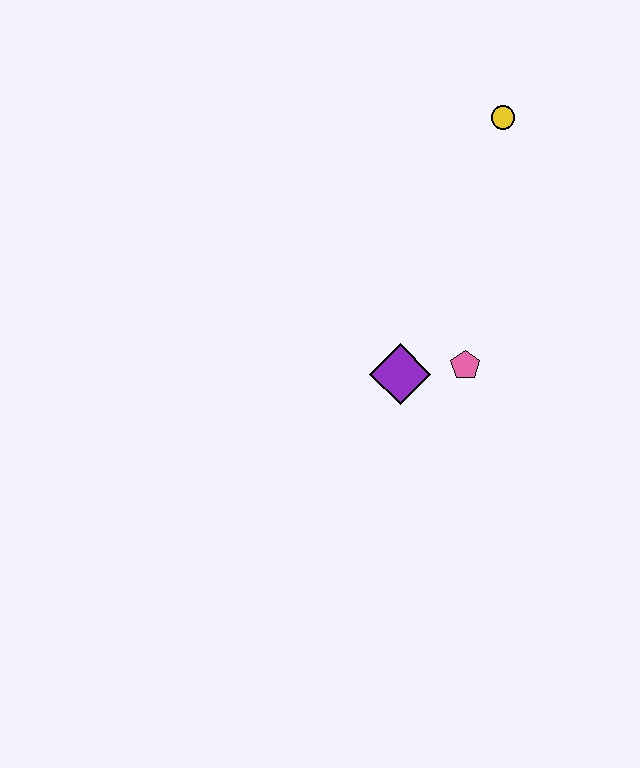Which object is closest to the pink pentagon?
The purple diamond is closest to the pink pentagon.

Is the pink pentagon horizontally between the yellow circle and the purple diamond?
Yes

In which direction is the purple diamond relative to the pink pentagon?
The purple diamond is to the left of the pink pentagon.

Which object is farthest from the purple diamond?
The yellow circle is farthest from the purple diamond.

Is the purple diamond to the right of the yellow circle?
No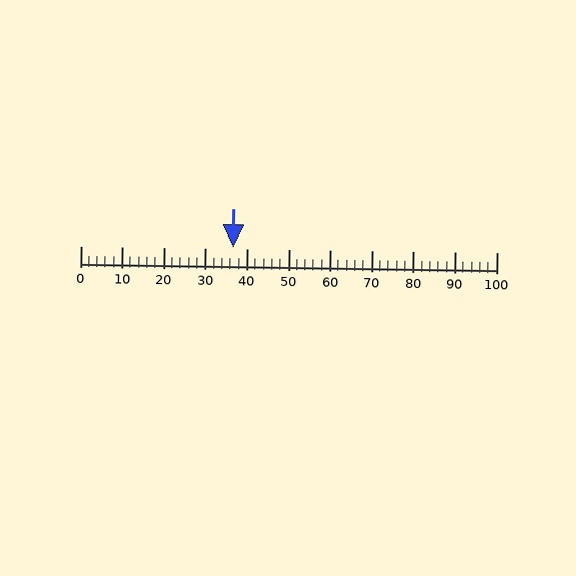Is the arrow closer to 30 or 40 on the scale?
The arrow is closer to 40.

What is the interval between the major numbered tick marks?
The major tick marks are spaced 10 units apart.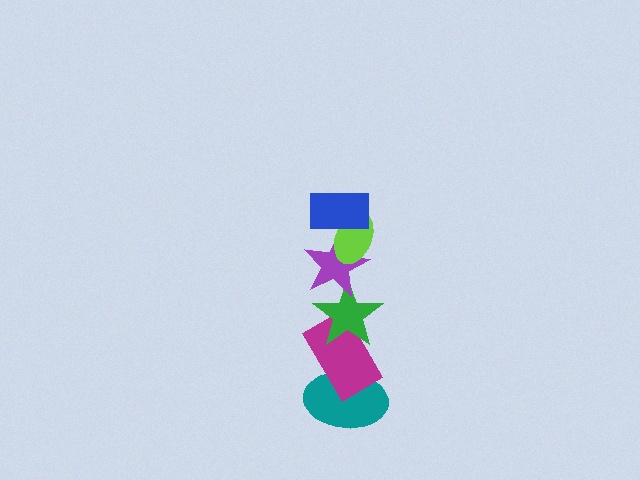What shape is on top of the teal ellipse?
The magenta rectangle is on top of the teal ellipse.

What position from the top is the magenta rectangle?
The magenta rectangle is 5th from the top.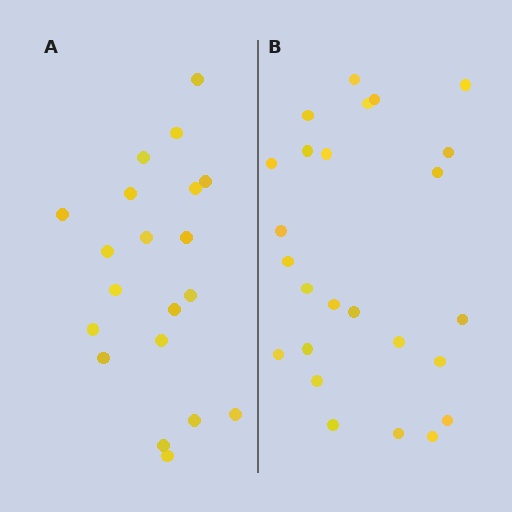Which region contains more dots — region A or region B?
Region B (the right region) has more dots.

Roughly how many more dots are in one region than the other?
Region B has about 5 more dots than region A.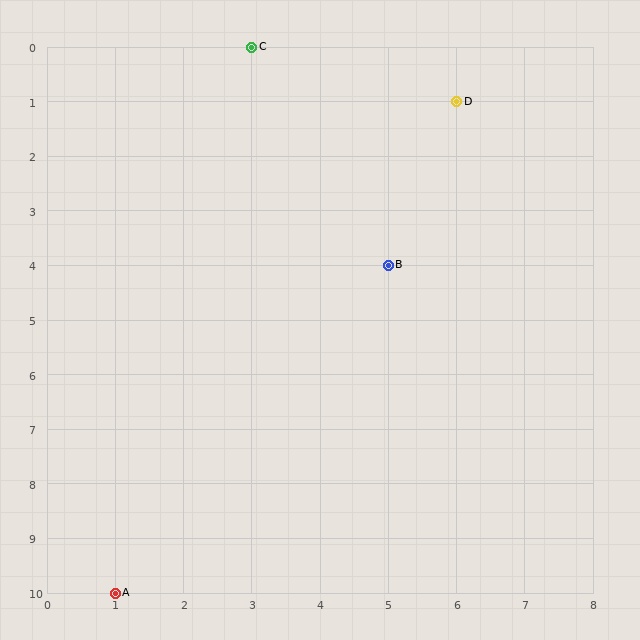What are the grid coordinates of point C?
Point C is at grid coordinates (3, 0).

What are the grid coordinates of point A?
Point A is at grid coordinates (1, 10).